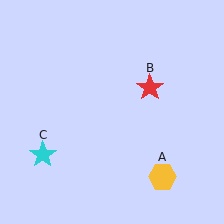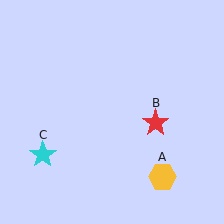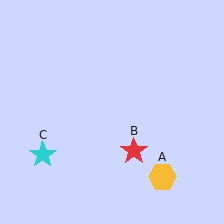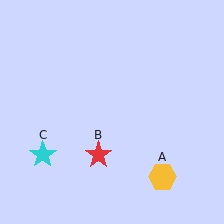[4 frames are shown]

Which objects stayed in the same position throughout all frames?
Yellow hexagon (object A) and cyan star (object C) remained stationary.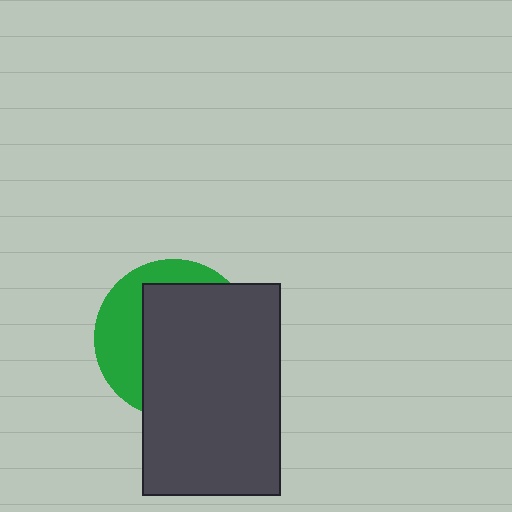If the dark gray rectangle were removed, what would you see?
You would see the complete green circle.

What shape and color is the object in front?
The object in front is a dark gray rectangle.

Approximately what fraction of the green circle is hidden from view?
Roughly 66% of the green circle is hidden behind the dark gray rectangle.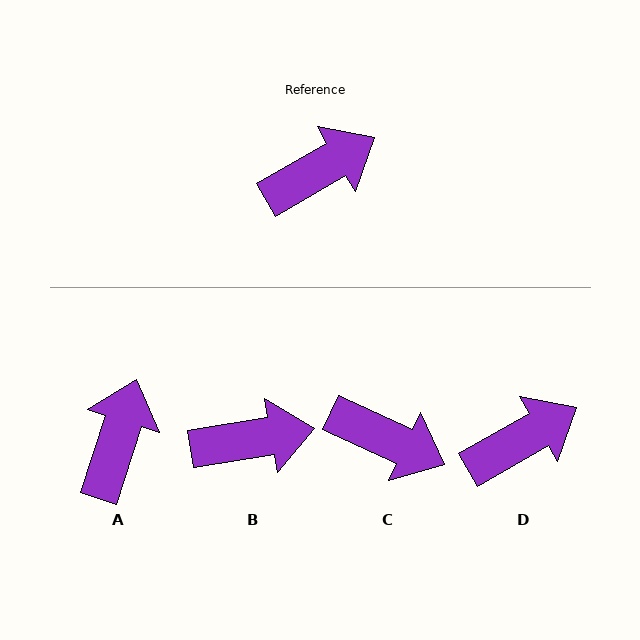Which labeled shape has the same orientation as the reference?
D.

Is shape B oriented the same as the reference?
No, it is off by about 20 degrees.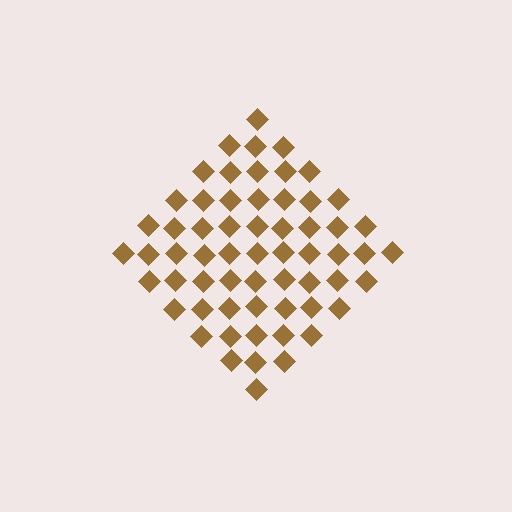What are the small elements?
The small elements are diamonds.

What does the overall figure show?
The overall figure shows a diamond.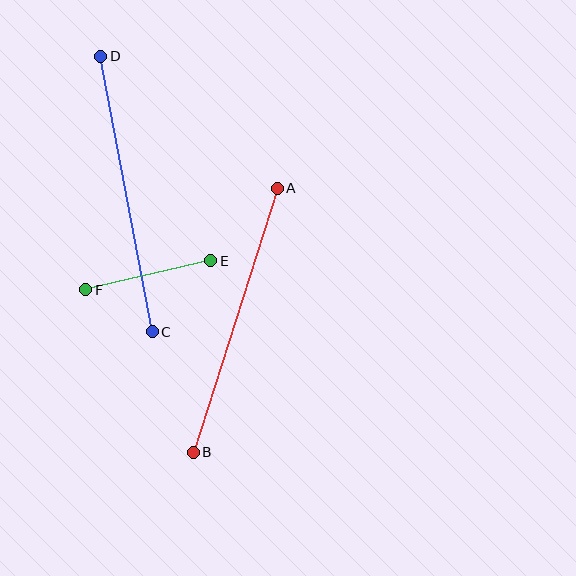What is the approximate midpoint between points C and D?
The midpoint is at approximately (127, 194) pixels.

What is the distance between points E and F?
The distance is approximately 128 pixels.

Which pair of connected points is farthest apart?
Points C and D are farthest apart.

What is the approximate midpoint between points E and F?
The midpoint is at approximately (148, 275) pixels.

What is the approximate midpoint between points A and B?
The midpoint is at approximately (235, 320) pixels.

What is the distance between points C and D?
The distance is approximately 280 pixels.